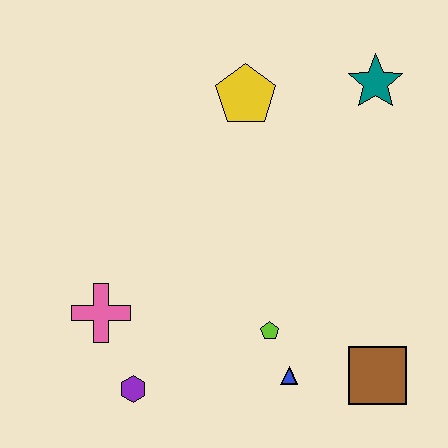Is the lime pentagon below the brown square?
No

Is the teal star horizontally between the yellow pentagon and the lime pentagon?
No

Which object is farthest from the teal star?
The purple hexagon is farthest from the teal star.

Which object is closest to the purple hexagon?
The pink cross is closest to the purple hexagon.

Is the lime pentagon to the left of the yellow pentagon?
No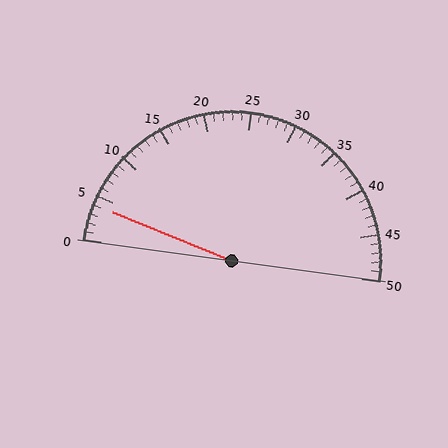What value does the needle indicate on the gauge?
The needle indicates approximately 4.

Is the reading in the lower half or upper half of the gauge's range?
The reading is in the lower half of the range (0 to 50).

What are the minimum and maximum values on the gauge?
The gauge ranges from 0 to 50.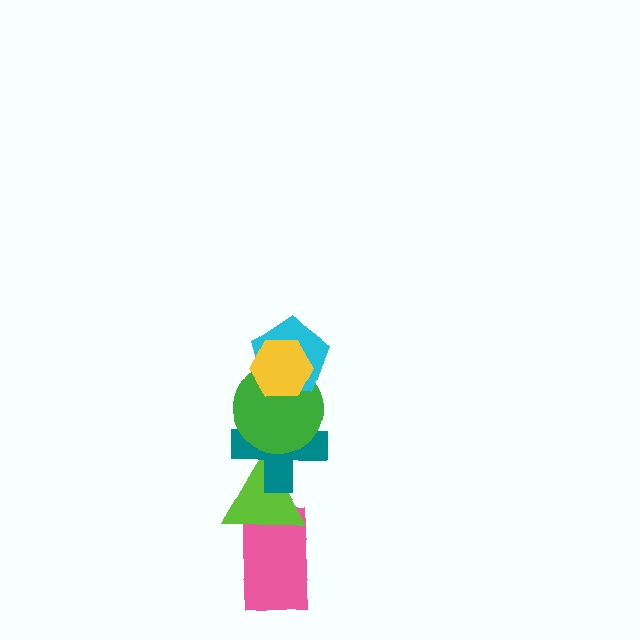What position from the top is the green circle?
The green circle is 3rd from the top.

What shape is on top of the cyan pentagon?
The yellow hexagon is on top of the cyan pentagon.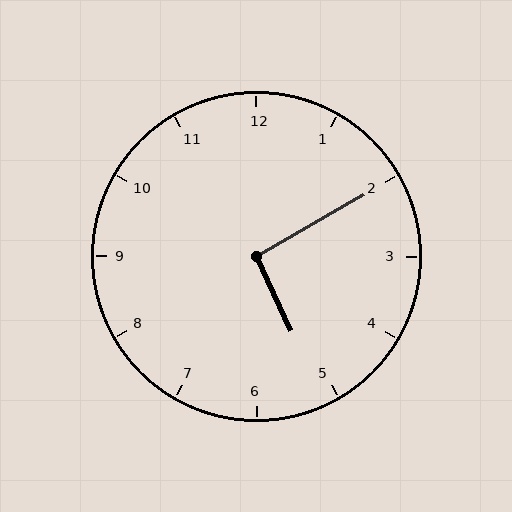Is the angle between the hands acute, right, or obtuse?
It is right.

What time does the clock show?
5:10.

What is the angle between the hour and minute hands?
Approximately 95 degrees.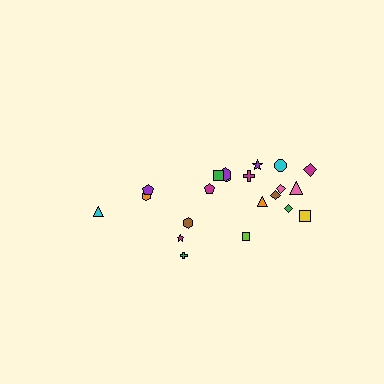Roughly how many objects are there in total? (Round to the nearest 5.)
Roughly 20 objects in total.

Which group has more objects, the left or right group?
The right group.